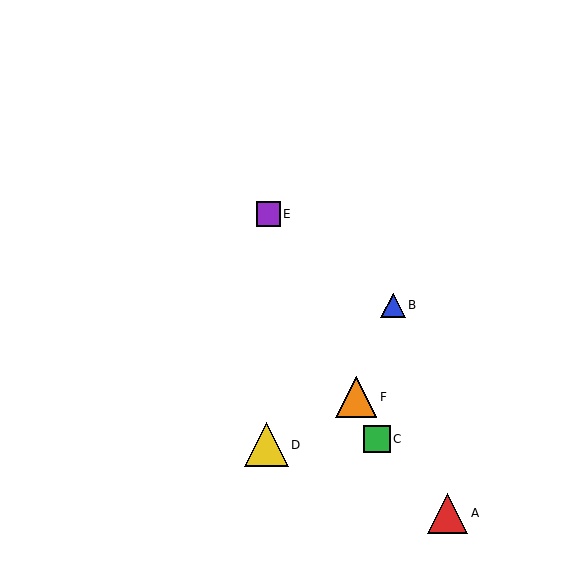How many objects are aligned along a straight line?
3 objects (C, E, F) are aligned along a straight line.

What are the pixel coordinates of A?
Object A is at (448, 513).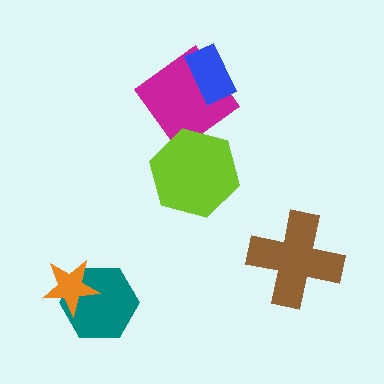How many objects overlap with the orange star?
1 object overlaps with the orange star.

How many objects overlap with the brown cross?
0 objects overlap with the brown cross.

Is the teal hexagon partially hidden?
Yes, it is partially covered by another shape.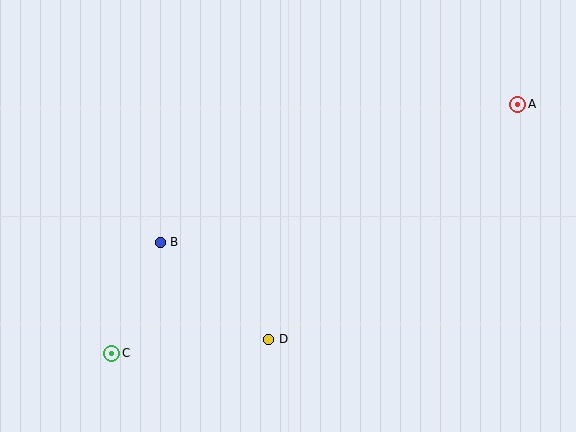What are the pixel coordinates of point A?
Point A is at (518, 104).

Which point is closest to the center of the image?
Point D at (269, 339) is closest to the center.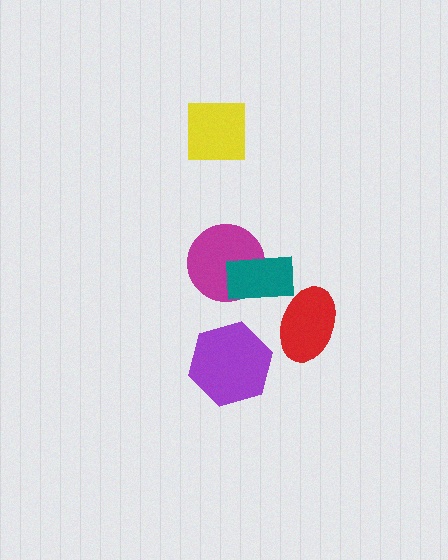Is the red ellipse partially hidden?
No, no other shape covers it.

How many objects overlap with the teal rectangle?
1 object overlaps with the teal rectangle.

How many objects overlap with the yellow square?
0 objects overlap with the yellow square.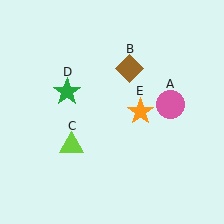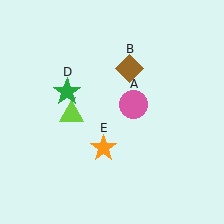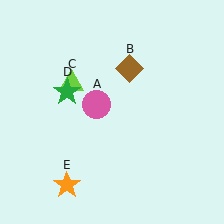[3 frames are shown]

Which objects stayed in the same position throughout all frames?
Brown diamond (object B) and green star (object D) remained stationary.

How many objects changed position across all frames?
3 objects changed position: pink circle (object A), lime triangle (object C), orange star (object E).